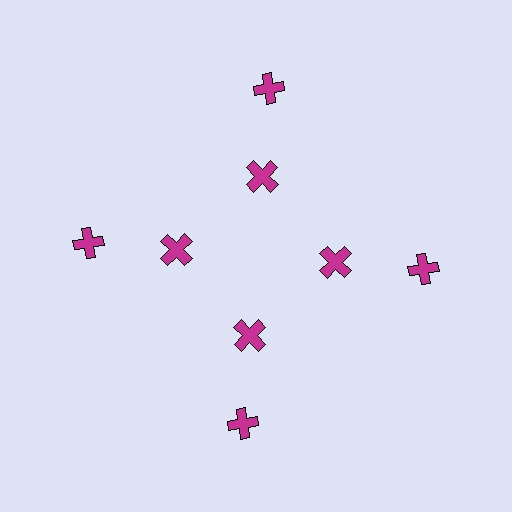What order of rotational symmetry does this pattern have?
This pattern has 4-fold rotational symmetry.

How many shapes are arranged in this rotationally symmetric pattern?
There are 8 shapes, arranged in 4 groups of 2.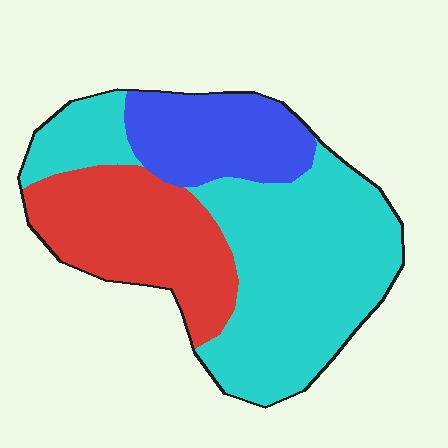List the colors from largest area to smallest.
From largest to smallest: cyan, red, blue.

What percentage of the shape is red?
Red takes up about one quarter (1/4) of the shape.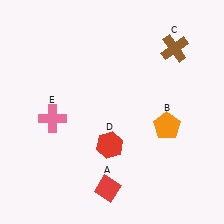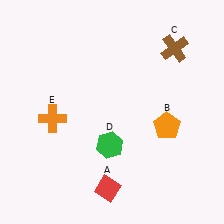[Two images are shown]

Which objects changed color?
D changed from red to green. E changed from pink to orange.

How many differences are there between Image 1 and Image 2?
There are 2 differences between the two images.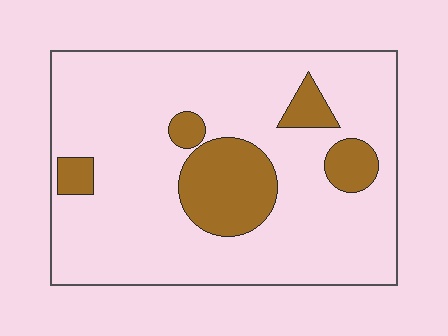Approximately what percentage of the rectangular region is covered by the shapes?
Approximately 20%.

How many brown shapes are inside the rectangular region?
5.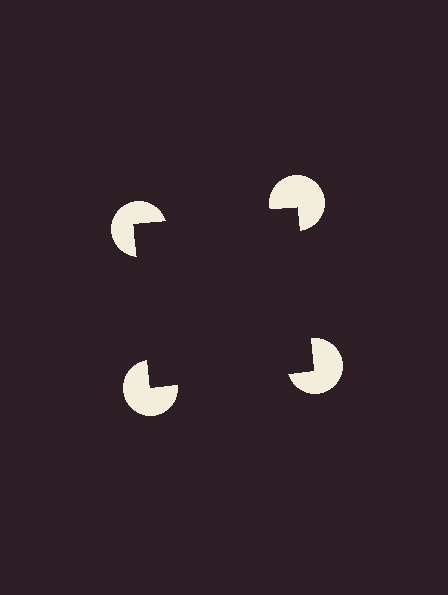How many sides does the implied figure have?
4 sides.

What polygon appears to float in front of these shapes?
An illusory square — its edges are inferred from the aligned wedge cuts in the pac-man discs, not physically drawn.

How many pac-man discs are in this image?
There are 4 — one at each vertex of the illusory square.